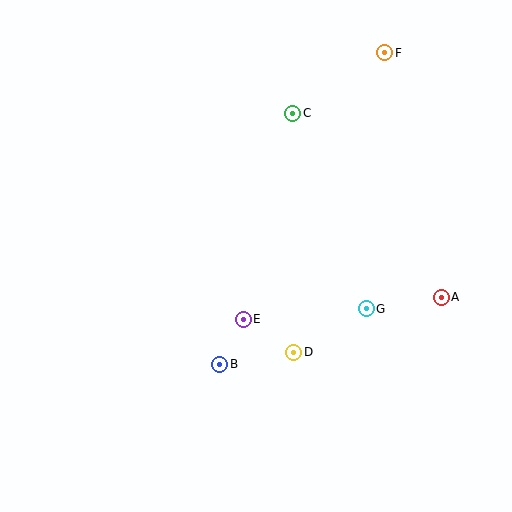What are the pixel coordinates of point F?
Point F is at (385, 53).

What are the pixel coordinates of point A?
Point A is at (441, 297).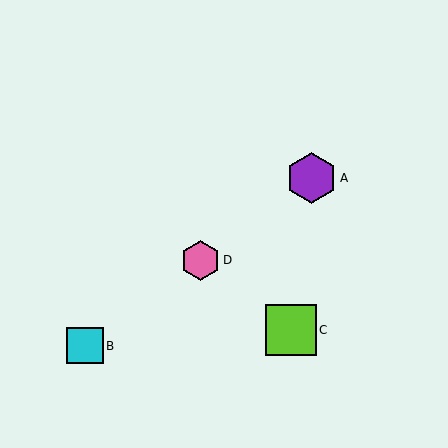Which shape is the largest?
The purple hexagon (labeled A) is the largest.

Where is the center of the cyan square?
The center of the cyan square is at (85, 346).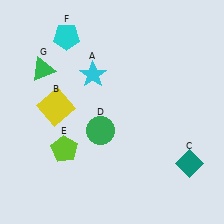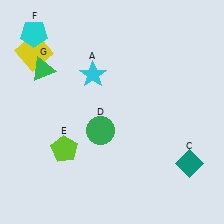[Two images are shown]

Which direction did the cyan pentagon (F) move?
The cyan pentagon (F) moved left.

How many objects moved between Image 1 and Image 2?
2 objects moved between the two images.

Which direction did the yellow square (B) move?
The yellow square (B) moved up.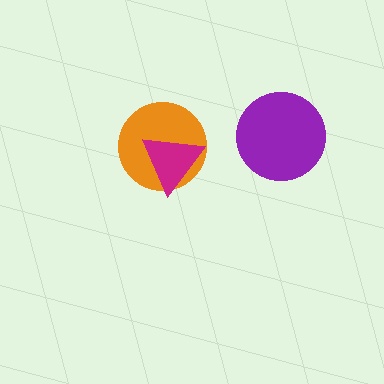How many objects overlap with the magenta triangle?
1 object overlaps with the magenta triangle.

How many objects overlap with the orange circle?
1 object overlaps with the orange circle.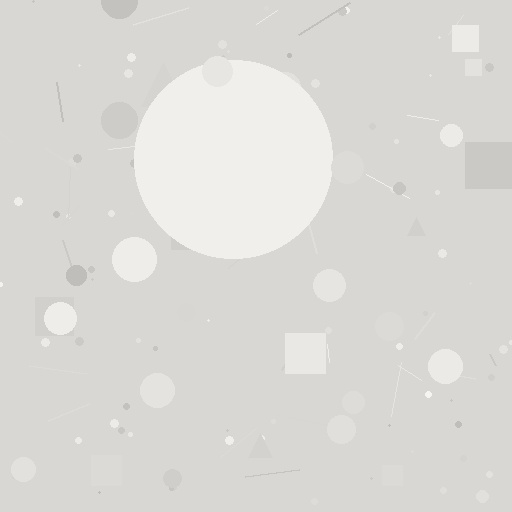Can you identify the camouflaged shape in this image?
The camouflaged shape is a circle.